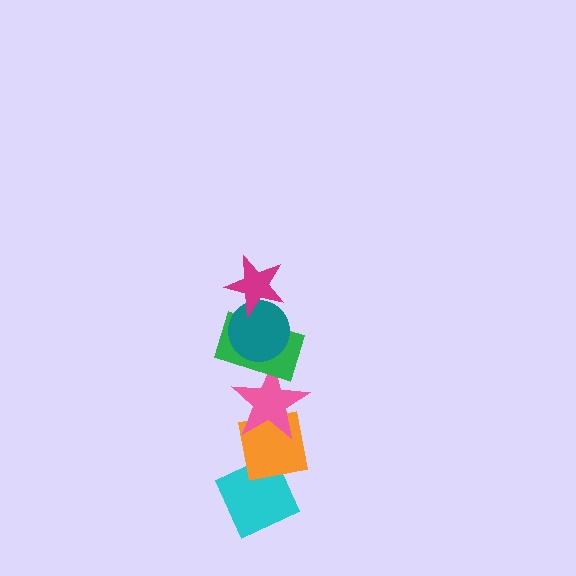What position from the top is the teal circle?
The teal circle is 2nd from the top.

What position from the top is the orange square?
The orange square is 5th from the top.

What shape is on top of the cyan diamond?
The orange square is on top of the cyan diamond.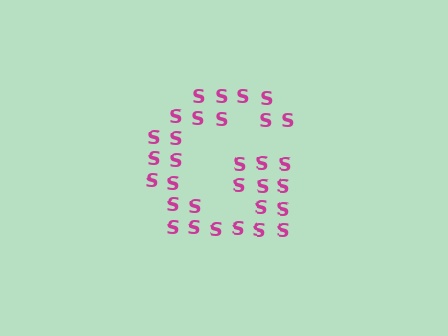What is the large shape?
The large shape is the letter G.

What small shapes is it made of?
It is made of small letter S's.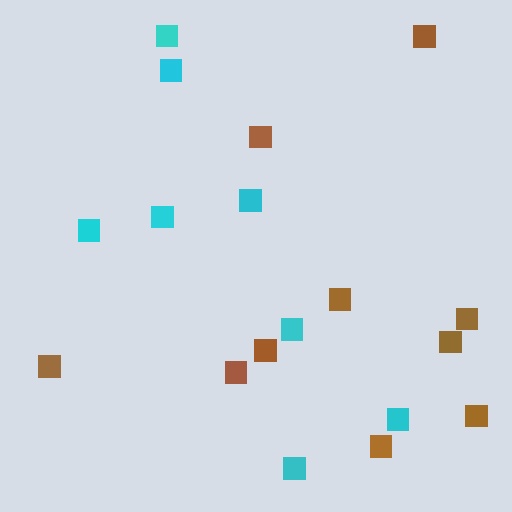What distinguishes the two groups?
There are 2 groups: one group of cyan squares (8) and one group of brown squares (10).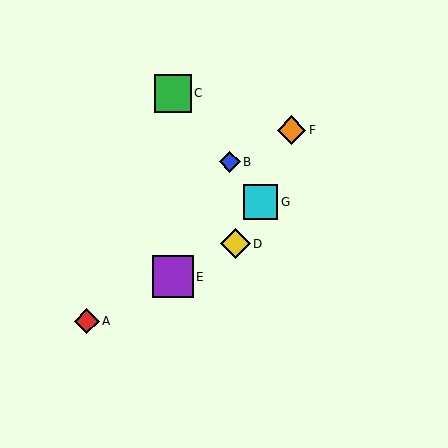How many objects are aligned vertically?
2 objects (C, E) are aligned vertically.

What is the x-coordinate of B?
Object B is at x≈230.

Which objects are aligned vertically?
Objects C, E are aligned vertically.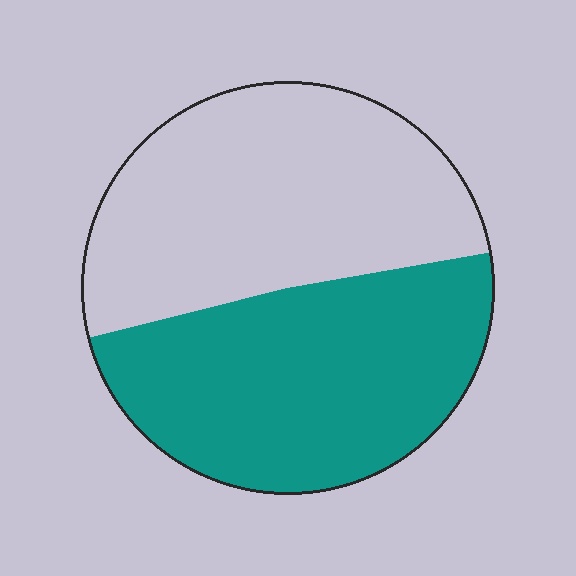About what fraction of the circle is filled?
About one half (1/2).